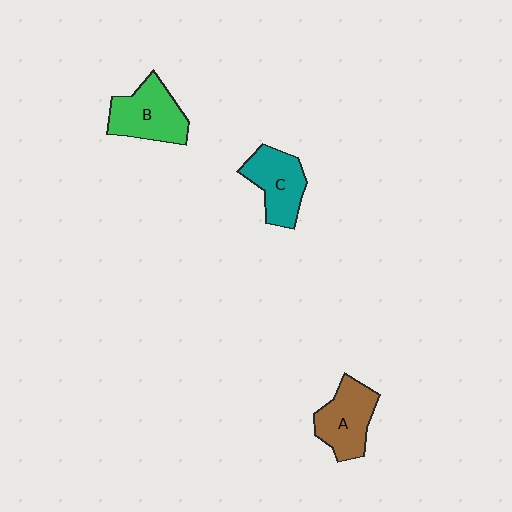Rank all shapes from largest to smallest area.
From largest to smallest: B (green), A (brown), C (teal).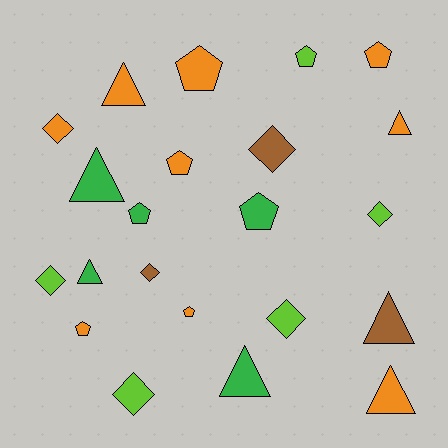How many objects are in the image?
There are 22 objects.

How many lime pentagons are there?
There is 1 lime pentagon.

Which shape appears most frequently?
Pentagon, with 8 objects.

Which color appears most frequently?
Orange, with 9 objects.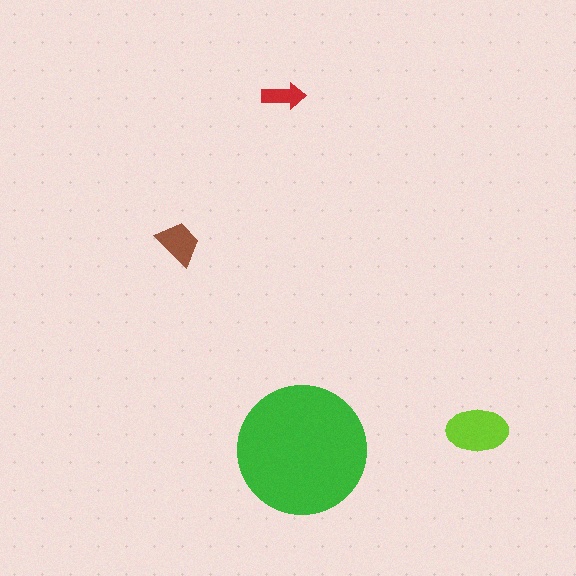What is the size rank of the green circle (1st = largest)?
1st.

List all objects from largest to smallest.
The green circle, the lime ellipse, the brown trapezoid, the red arrow.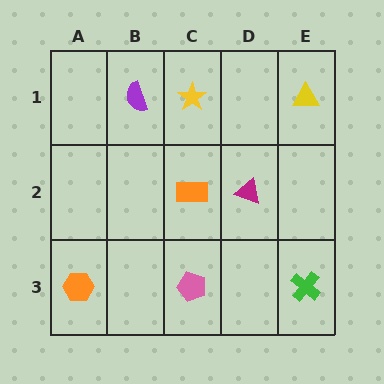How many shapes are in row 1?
3 shapes.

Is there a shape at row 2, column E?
No, that cell is empty.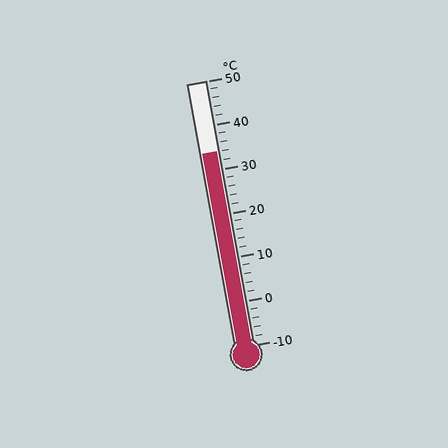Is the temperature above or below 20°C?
The temperature is above 20°C.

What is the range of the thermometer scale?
The thermometer scale ranges from -10°C to 50°C.